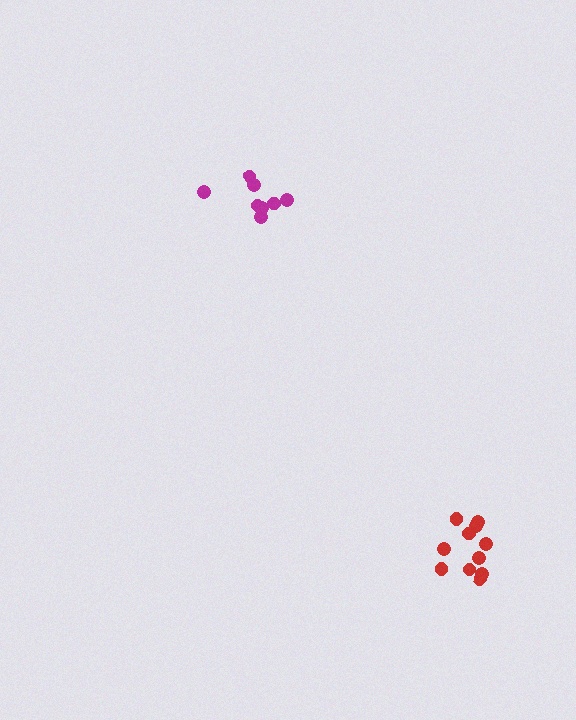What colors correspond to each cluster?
The clusters are colored: red, magenta.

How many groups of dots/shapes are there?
There are 2 groups.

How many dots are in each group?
Group 1: 11 dots, Group 2: 8 dots (19 total).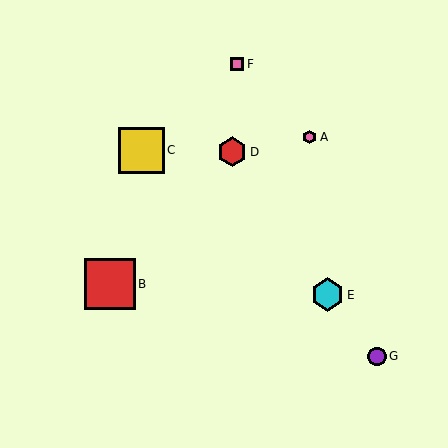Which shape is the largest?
The red square (labeled B) is the largest.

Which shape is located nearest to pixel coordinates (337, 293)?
The cyan hexagon (labeled E) at (328, 295) is nearest to that location.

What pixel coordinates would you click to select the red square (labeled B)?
Click at (110, 284) to select the red square B.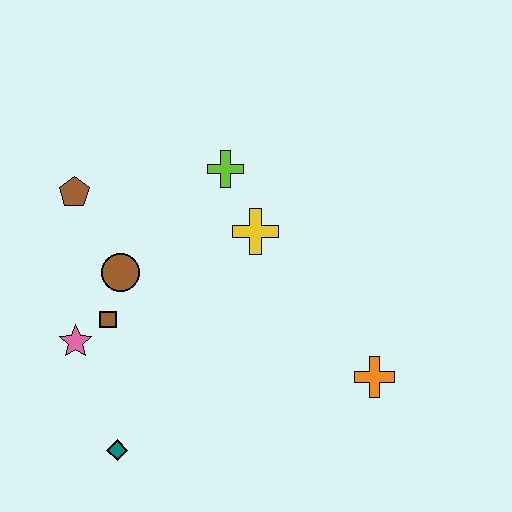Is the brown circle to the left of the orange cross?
Yes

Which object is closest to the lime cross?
The yellow cross is closest to the lime cross.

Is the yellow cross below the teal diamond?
No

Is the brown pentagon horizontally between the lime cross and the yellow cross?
No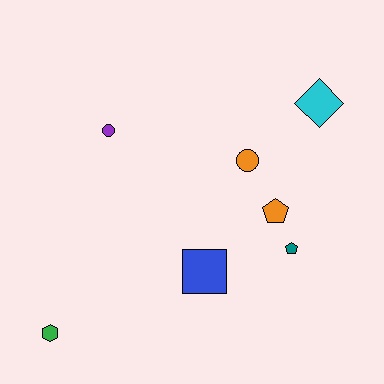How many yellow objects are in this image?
There are no yellow objects.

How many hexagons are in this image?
There is 1 hexagon.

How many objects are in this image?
There are 7 objects.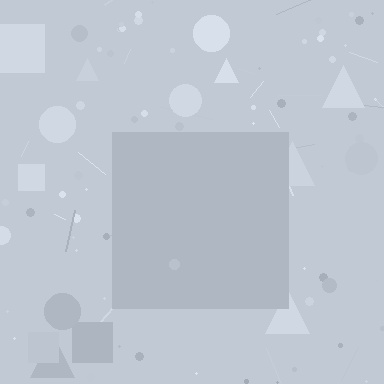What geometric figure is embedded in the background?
A square is embedded in the background.